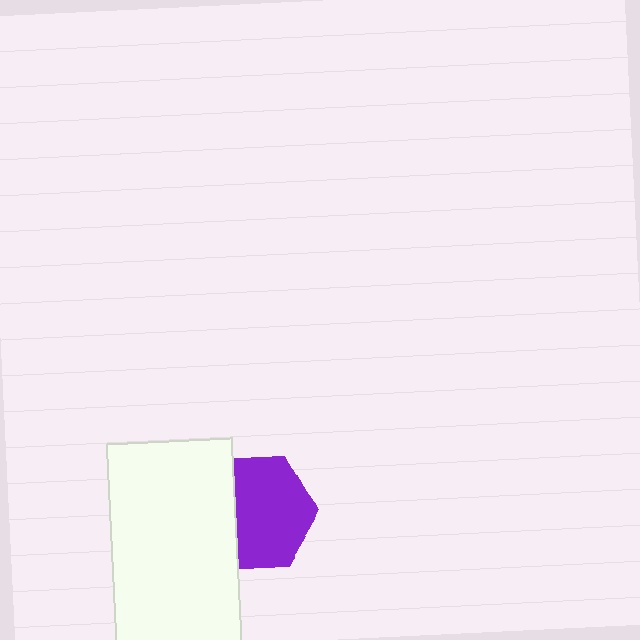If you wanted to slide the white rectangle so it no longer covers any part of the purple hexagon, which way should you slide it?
Slide it left — that is the most direct way to separate the two shapes.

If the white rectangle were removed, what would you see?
You would see the complete purple hexagon.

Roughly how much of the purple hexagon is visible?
Most of it is visible (roughly 69%).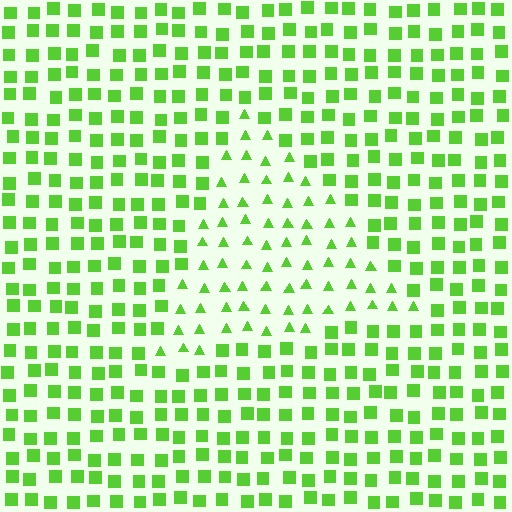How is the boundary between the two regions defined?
The boundary is defined by a change in element shape: triangles inside vs. squares outside. All elements share the same color and spacing.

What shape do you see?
I see a triangle.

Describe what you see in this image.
The image is filled with small lime elements arranged in a uniform grid. A triangle-shaped region contains triangles, while the surrounding area contains squares. The boundary is defined purely by the change in element shape.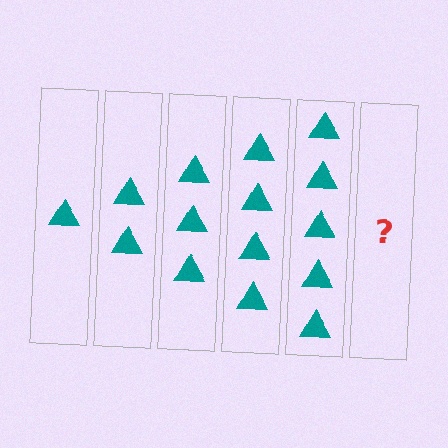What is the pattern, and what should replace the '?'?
The pattern is that each step adds one more triangle. The '?' should be 6 triangles.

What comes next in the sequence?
The next element should be 6 triangles.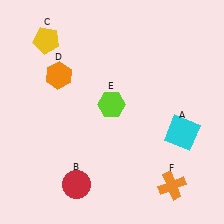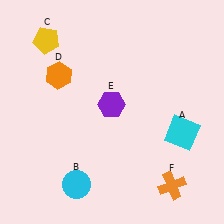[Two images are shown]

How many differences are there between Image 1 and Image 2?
There are 2 differences between the two images.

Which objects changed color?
B changed from red to cyan. E changed from lime to purple.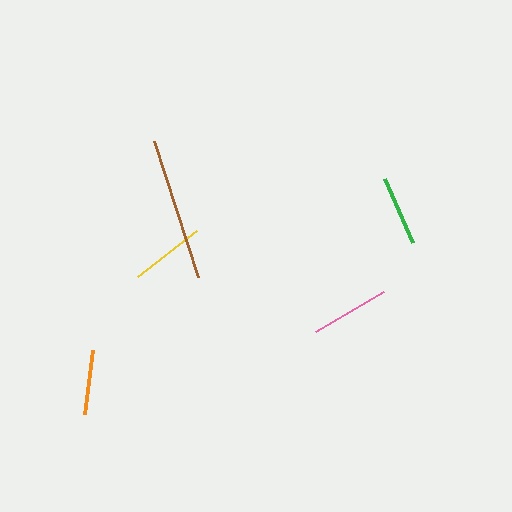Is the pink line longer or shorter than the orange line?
The pink line is longer than the orange line.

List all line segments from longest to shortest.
From longest to shortest: brown, pink, yellow, green, orange.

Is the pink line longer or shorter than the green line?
The pink line is longer than the green line.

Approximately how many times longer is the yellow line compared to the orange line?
The yellow line is approximately 1.1 times the length of the orange line.